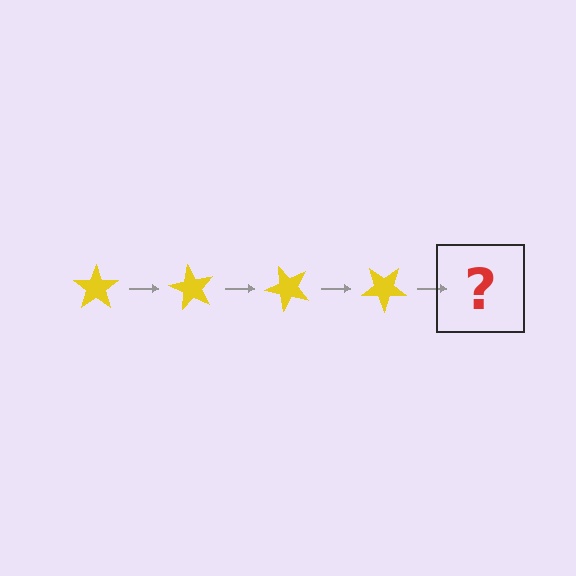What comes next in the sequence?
The next element should be a yellow star rotated 240 degrees.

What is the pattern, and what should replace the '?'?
The pattern is that the star rotates 60 degrees each step. The '?' should be a yellow star rotated 240 degrees.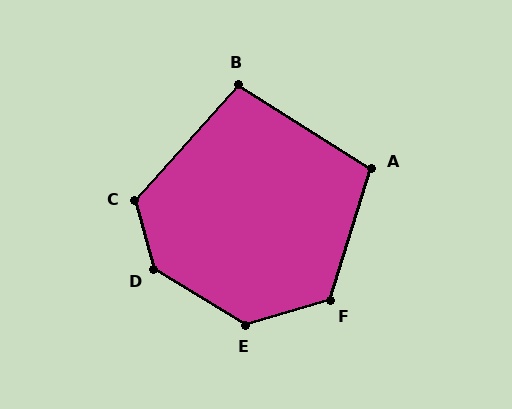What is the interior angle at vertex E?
Approximately 132 degrees (obtuse).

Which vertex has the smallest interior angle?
B, at approximately 100 degrees.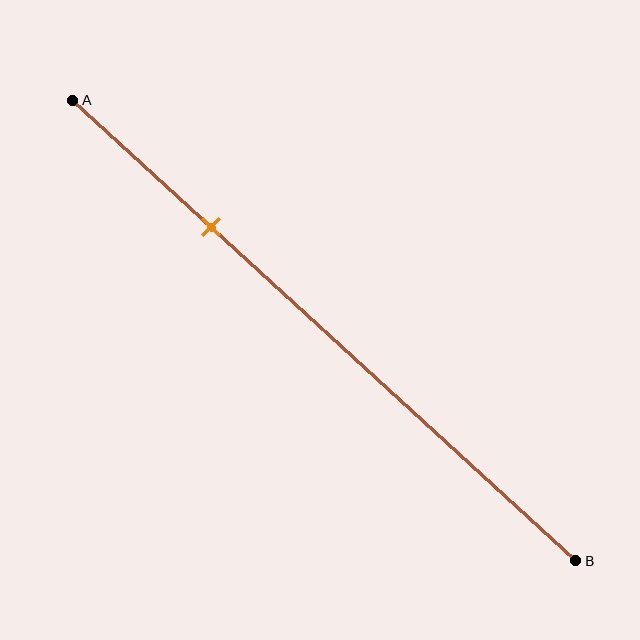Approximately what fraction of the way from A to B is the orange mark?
The orange mark is approximately 30% of the way from A to B.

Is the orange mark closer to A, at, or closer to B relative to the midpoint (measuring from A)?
The orange mark is closer to point A than the midpoint of segment AB.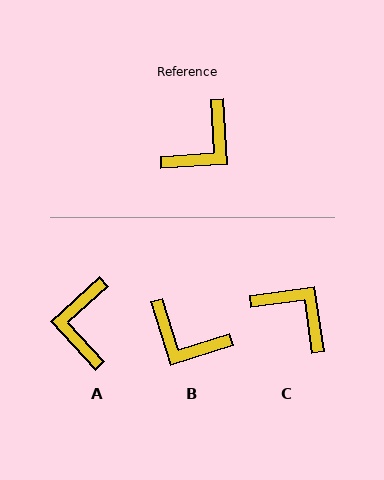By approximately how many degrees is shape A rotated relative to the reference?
Approximately 141 degrees clockwise.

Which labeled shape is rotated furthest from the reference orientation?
A, about 141 degrees away.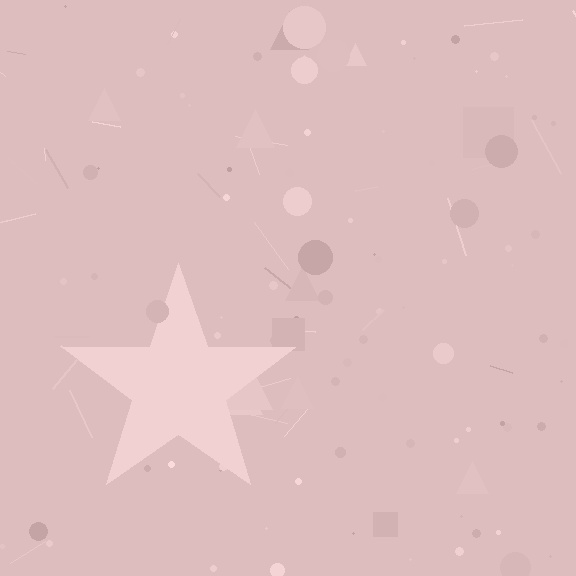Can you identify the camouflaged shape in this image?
The camouflaged shape is a star.